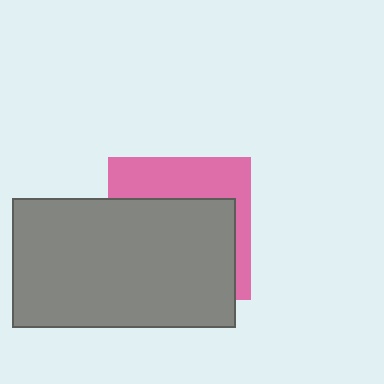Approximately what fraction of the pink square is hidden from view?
Roughly 64% of the pink square is hidden behind the gray rectangle.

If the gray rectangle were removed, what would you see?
You would see the complete pink square.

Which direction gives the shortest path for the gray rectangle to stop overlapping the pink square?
Moving down gives the shortest separation.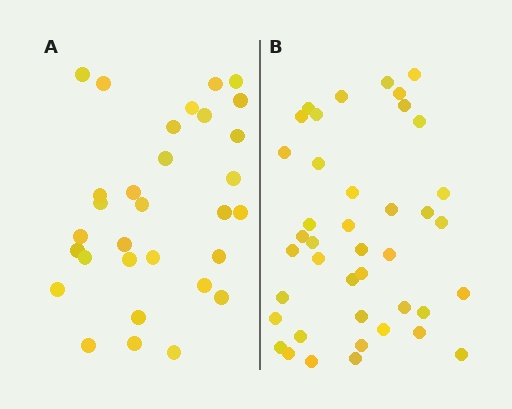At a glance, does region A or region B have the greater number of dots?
Region B (the right region) has more dots.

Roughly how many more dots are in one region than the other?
Region B has roughly 10 or so more dots than region A.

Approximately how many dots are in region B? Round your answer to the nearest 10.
About 40 dots. (The exact count is 41, which rounds to 40.)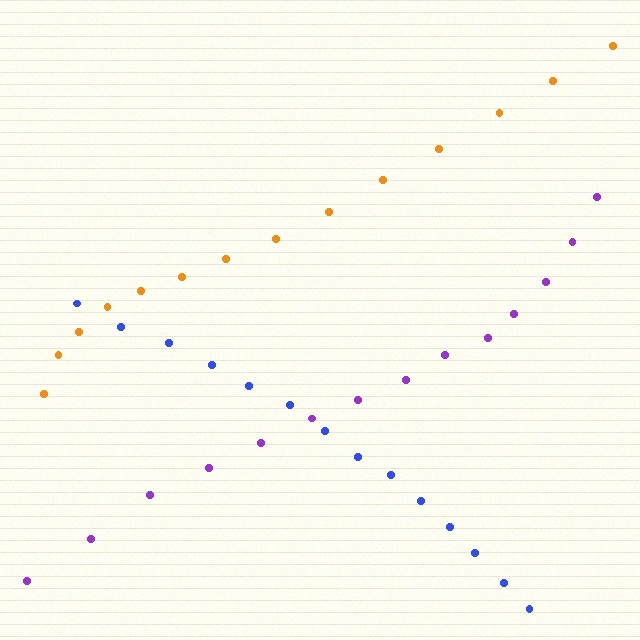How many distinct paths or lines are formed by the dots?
There are 3 distinct paths.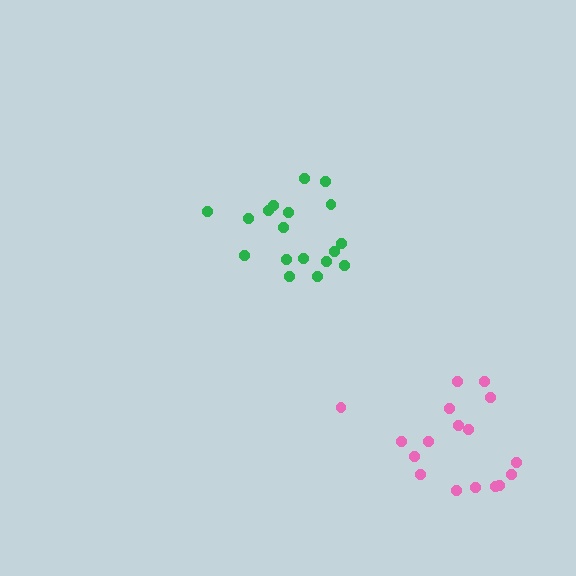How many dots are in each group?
Group 1: 18 dots, Group 2: 17 dots (35 total).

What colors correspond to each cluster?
The clusters are colored: green, pink.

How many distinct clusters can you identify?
There are 2 distinct clusters.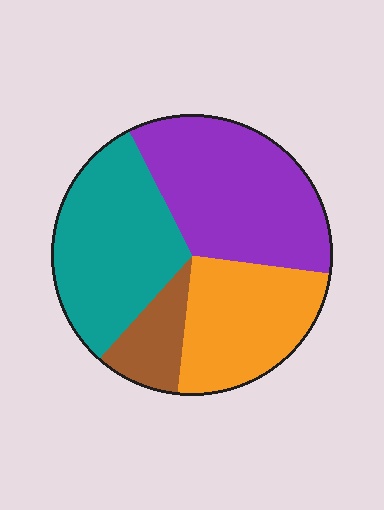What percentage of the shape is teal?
Teal takes up about one third (1/3) of the shape.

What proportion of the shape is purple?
Purple covers roughly 35% of the shape.